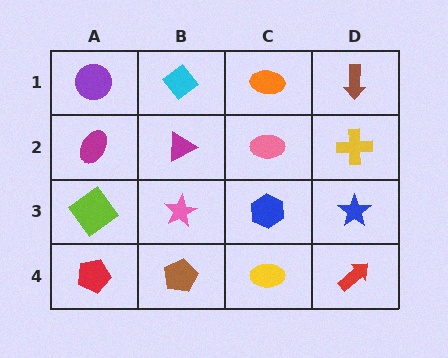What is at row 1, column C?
An orange ellipse.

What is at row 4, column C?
A yellow ellipse.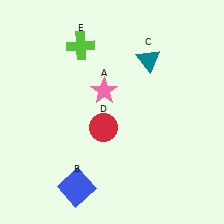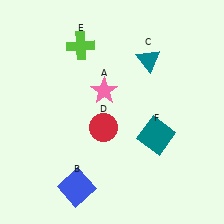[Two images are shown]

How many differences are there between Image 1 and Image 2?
There is 1 difference between the two images.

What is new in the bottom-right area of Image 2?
A teal square (F) was added in the bottom-right area of Image 2.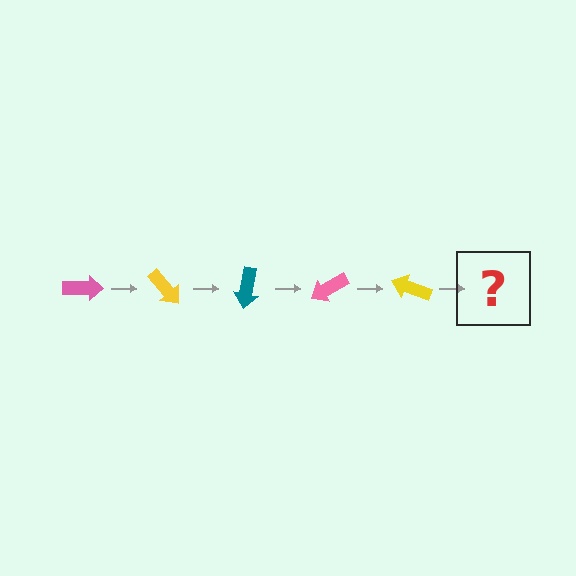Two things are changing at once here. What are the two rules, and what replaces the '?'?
The two rules are that it rotates 50 degrees each step and the color cycles through pink, yellow, and teal. The '?' should be a teal arrow, rotated 250 degrees from the start.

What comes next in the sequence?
The next element should be a teal arrow, rotated 250 degrees from the start.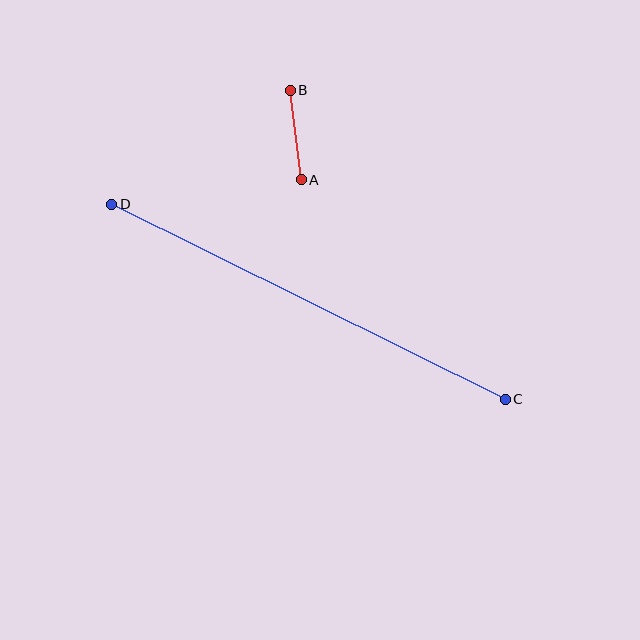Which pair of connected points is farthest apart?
Points C and D are farthest apart.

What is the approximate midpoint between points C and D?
The midpoint is at approximately (308, 302) pixels.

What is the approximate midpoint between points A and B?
The midpoint is at approximately (296, 135) pixels.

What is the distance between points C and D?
The distance is approximately 439 pixels.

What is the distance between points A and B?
The distance is approximately 90 pixels.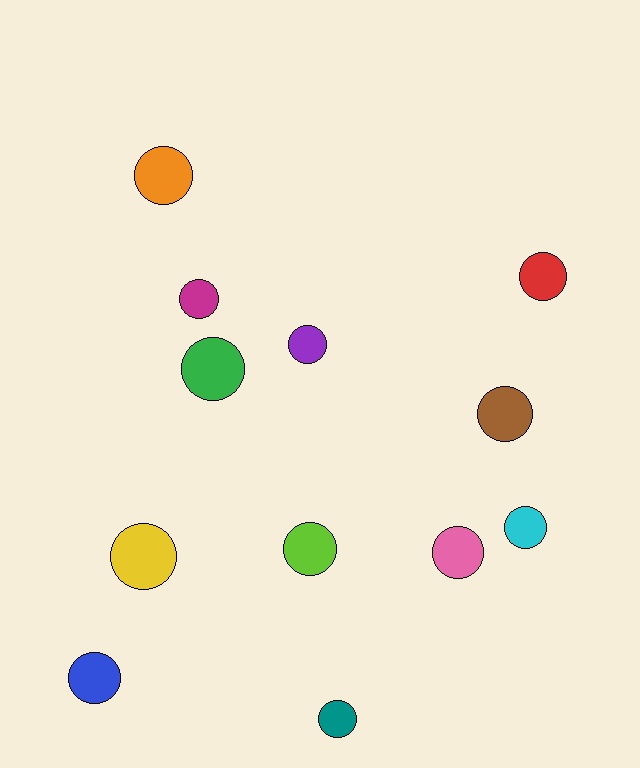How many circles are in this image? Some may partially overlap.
There are 12 circles.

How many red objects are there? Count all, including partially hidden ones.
There is 1 red object.